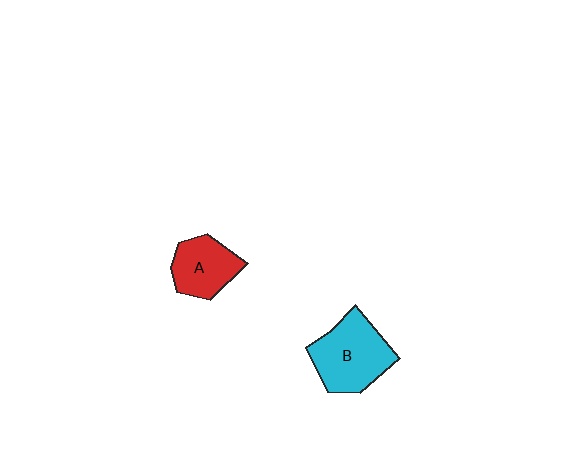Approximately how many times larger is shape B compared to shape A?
Approximately 1.4 times.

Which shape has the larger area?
Shape B (cyan).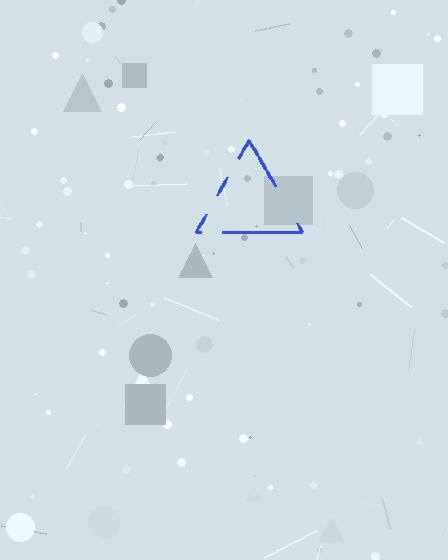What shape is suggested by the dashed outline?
The dashed outline suggests a triangle.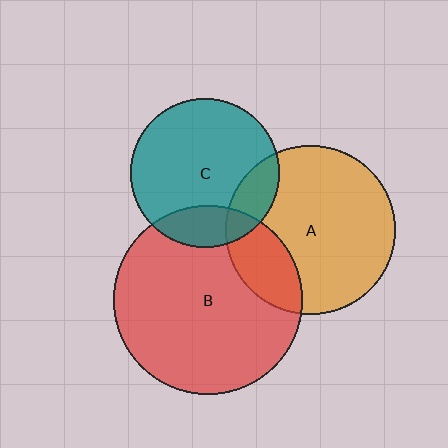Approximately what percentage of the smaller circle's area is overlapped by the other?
Approximately 15%.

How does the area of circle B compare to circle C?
Approximately 1.6 times.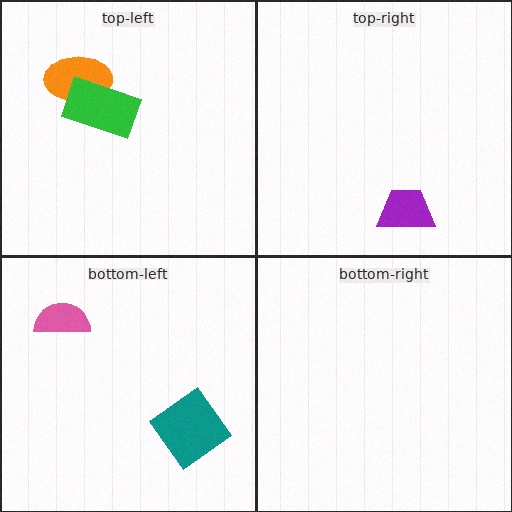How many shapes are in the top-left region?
2.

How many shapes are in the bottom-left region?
2.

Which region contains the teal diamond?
The bottom-left region.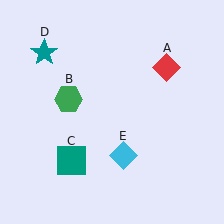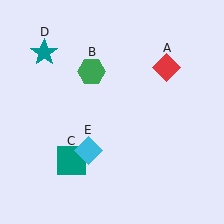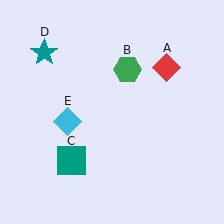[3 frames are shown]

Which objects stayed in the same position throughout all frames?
Red diamond (object A) and teal square (object C) and teal star (object D) remained stationary.